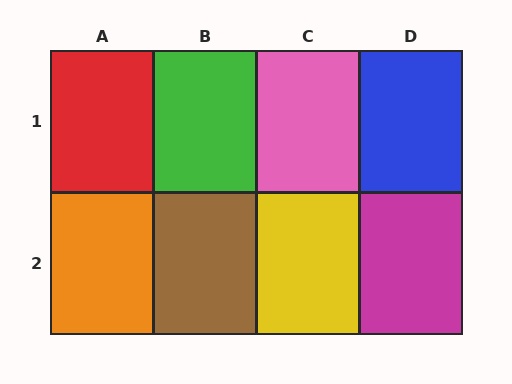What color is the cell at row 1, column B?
Green.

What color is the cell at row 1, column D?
Blue.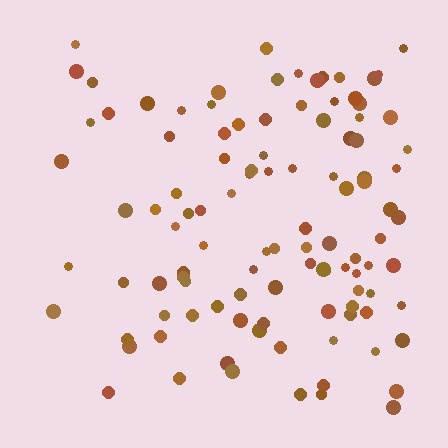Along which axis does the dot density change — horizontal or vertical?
Horizontal.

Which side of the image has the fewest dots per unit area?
The left.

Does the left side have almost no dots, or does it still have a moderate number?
Still a moderate number, just noticeably fewer than the right.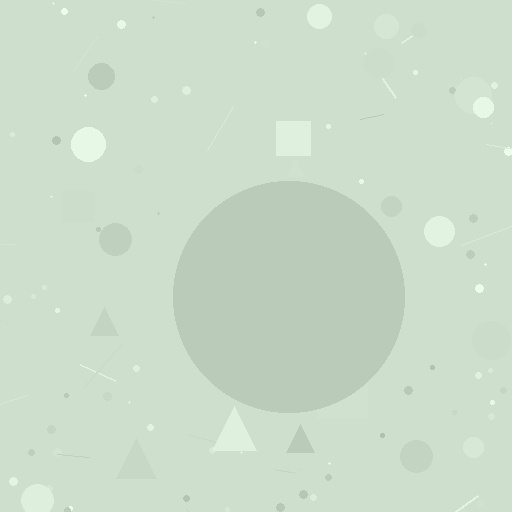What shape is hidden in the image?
A circle is hidden in the image.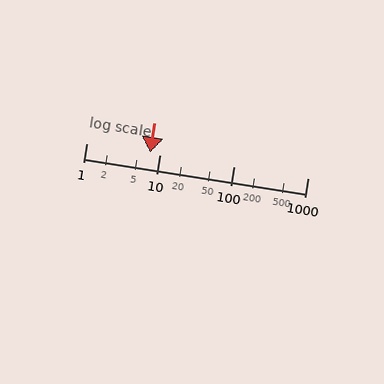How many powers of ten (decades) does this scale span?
The scale spans 3 decades, from 1 to 1000.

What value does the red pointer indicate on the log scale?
The pointer indicates approximately 7.3.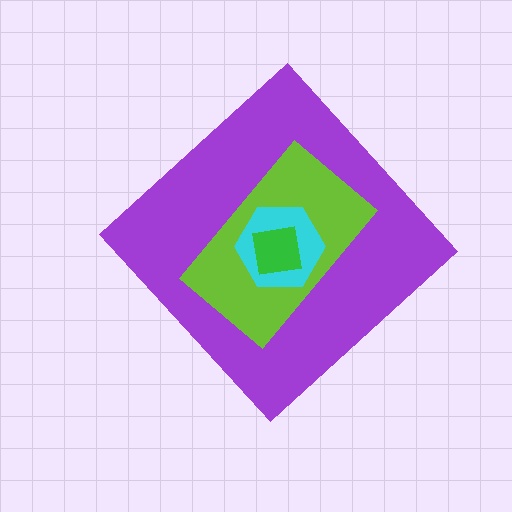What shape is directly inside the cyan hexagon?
The green square.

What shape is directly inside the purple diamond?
The lime rectangle.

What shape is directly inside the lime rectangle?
The cyan hexagon.